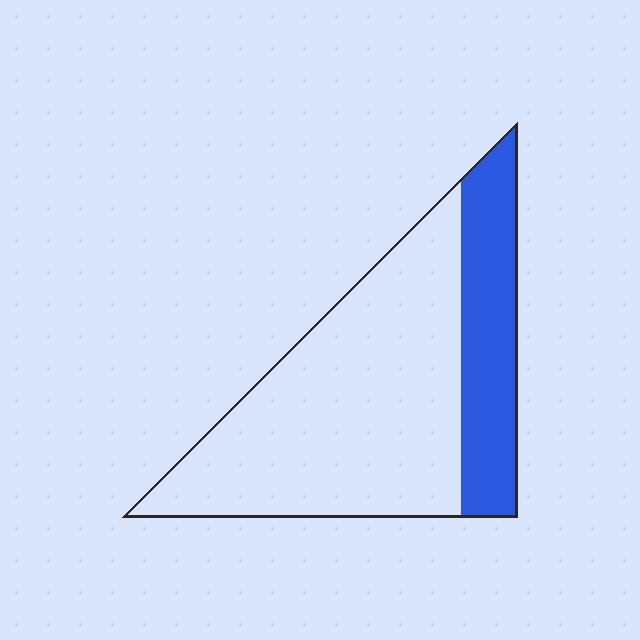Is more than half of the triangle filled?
No.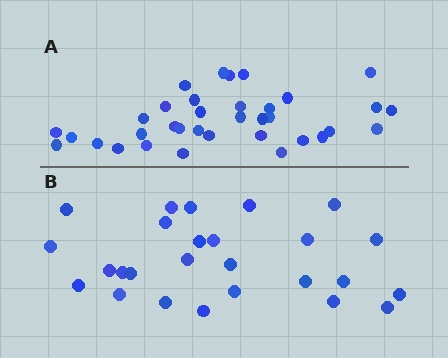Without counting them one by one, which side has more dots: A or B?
Region A (the top region) has more dots.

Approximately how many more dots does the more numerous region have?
Region A has roughly 8 or so more dots than region B.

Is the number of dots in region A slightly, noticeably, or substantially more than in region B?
Region A has noticeably more, but not dramatically so. The ratio is roughly 1.3 to 1.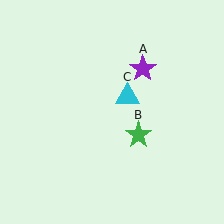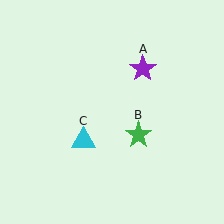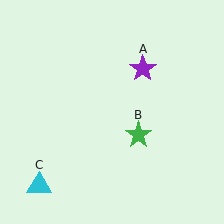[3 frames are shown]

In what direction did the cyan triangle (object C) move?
The cyan triangle (object C) moved down and to the left.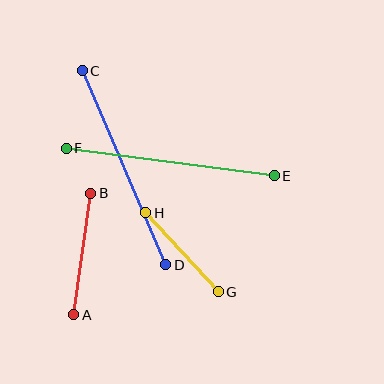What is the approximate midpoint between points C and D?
The midpoint is at approximately (124, 168) pixels.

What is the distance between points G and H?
The distance is approximately 107 pixels.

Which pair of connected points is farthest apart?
Points C and D are farthest apart.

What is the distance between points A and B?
The distance is approximately 123 pixels.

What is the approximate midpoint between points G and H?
The midpoint is at approximately (182, 252) pixels.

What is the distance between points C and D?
The distance is approximately 211 pixels.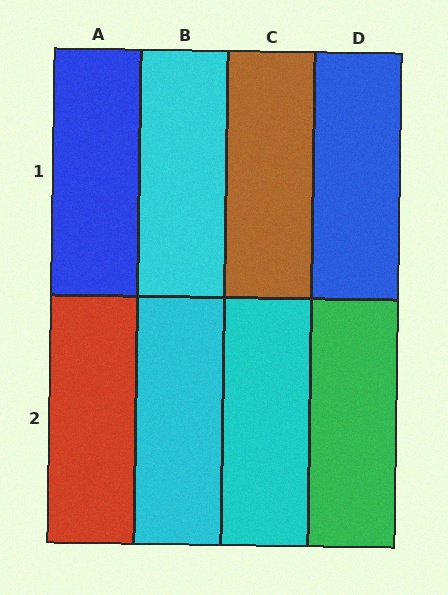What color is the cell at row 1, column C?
Brown.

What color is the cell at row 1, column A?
Blue.